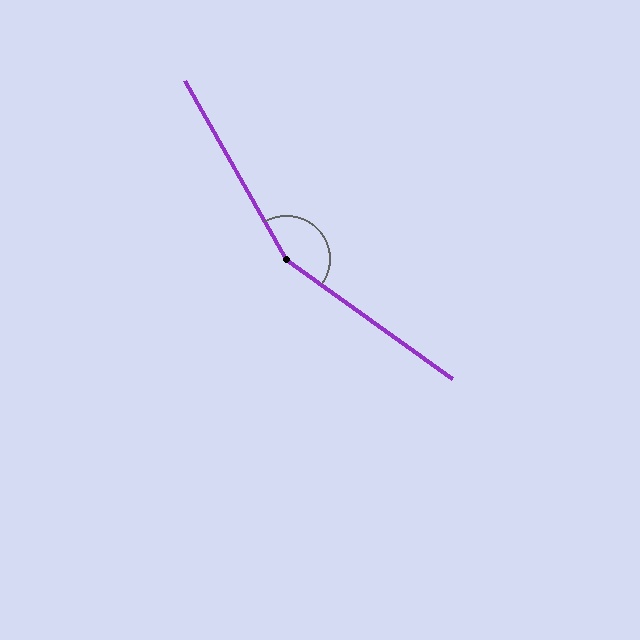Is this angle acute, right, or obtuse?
It is obtuse.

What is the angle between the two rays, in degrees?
Approximately 155 degrees.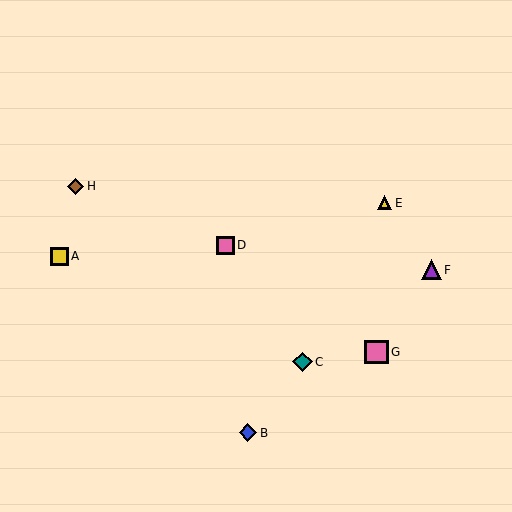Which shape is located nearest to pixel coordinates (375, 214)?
The yellow triangle (labeled E) at (385, 203) is nearest to that location.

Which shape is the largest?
The pink square (labeled G) is the largest.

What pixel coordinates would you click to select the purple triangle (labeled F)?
Click at (431, 270) to select the purple triangle F.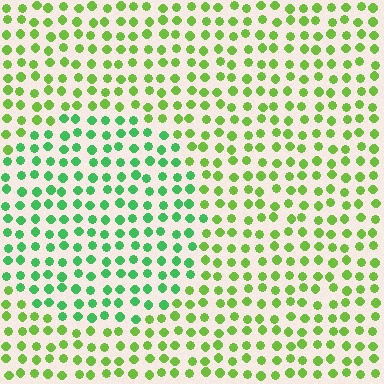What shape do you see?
I see a circle.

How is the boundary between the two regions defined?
The boundary is defined purely by a slight shift in hue (about 36 degrees). Spacing, size, and orientation are identical on both sides.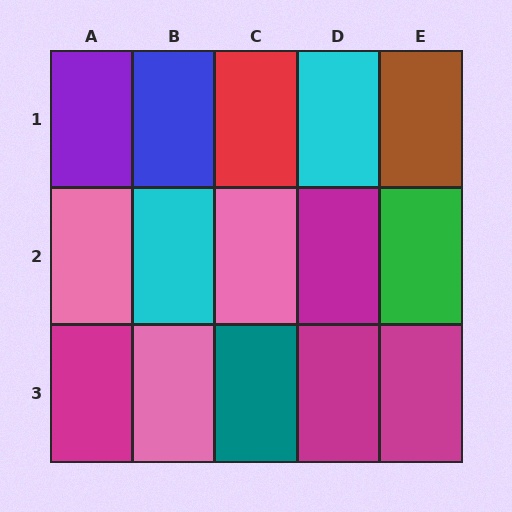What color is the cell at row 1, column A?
Purple.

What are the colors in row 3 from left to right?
Magenta, pink, teal, magenta, magenta.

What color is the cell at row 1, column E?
Brown.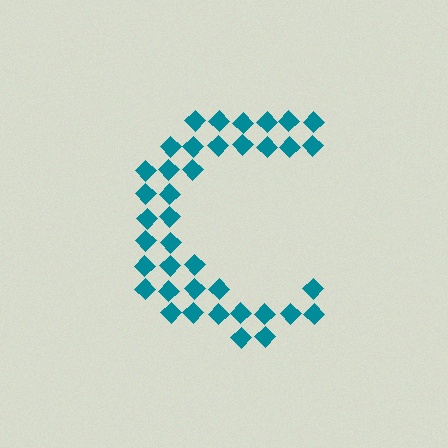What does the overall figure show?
The overall figure shows the letter C.